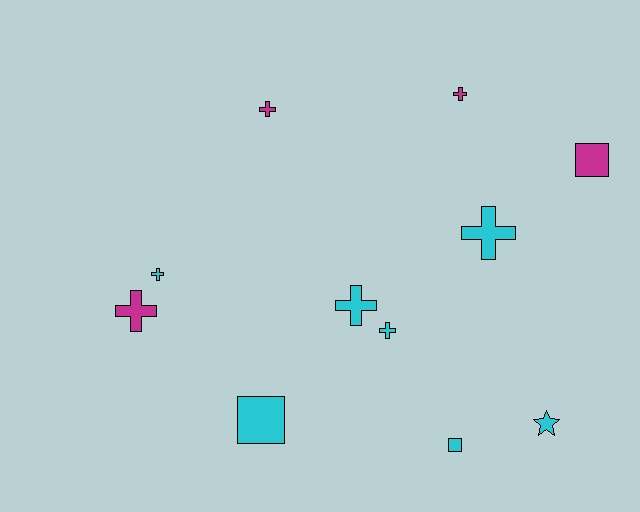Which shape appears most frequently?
Cross, with 7 objects.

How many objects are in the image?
There are 11 objects.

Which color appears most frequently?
Cyan, with 7 objects.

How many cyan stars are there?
There is 1 cyan star.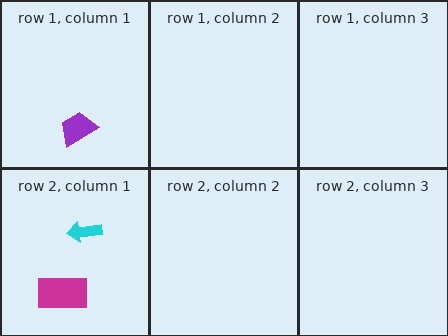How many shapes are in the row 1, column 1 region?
1.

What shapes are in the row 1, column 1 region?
The purple trapezoid.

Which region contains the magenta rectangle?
The row 2, column 1 region.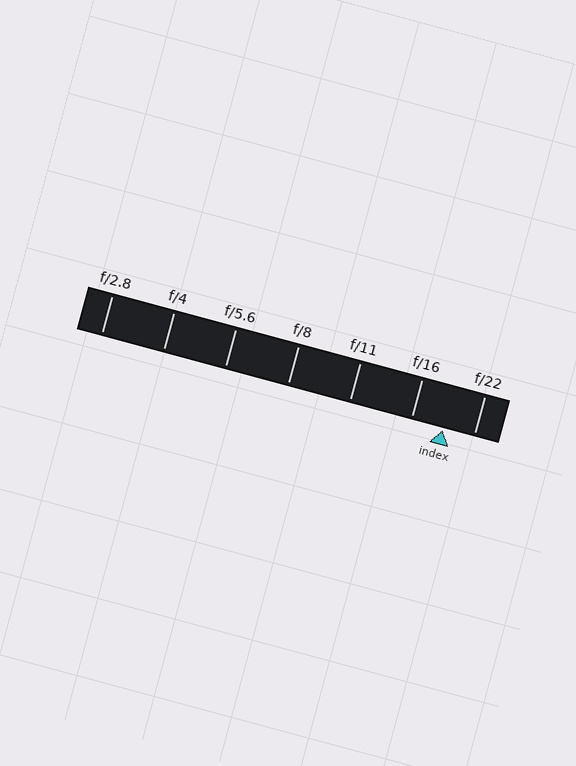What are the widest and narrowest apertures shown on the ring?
The widest aperture shown is f/2.8 and the narrowest is f/22.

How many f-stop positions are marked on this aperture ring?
There are 7 f-stop positions marked.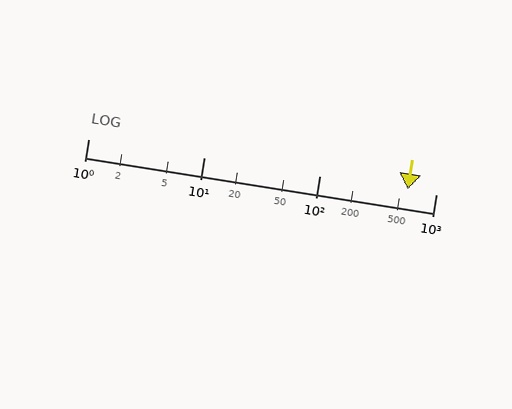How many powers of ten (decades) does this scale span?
The scale spans 3 decades, from 1 to 1000.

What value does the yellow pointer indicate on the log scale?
The pointer indicates approximately 570.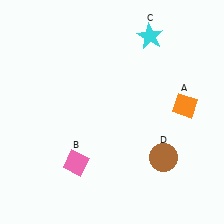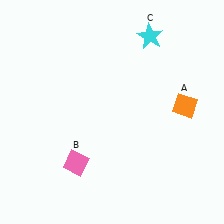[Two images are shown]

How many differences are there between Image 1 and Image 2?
There is 1 difference between the two images.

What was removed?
The brown circle (D) was removed in Image 2.